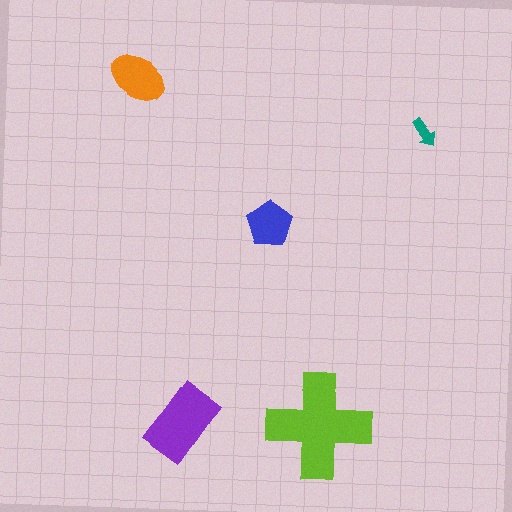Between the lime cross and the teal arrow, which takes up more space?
The lime cross.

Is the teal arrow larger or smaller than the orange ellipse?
Smaller.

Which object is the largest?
The lime cross.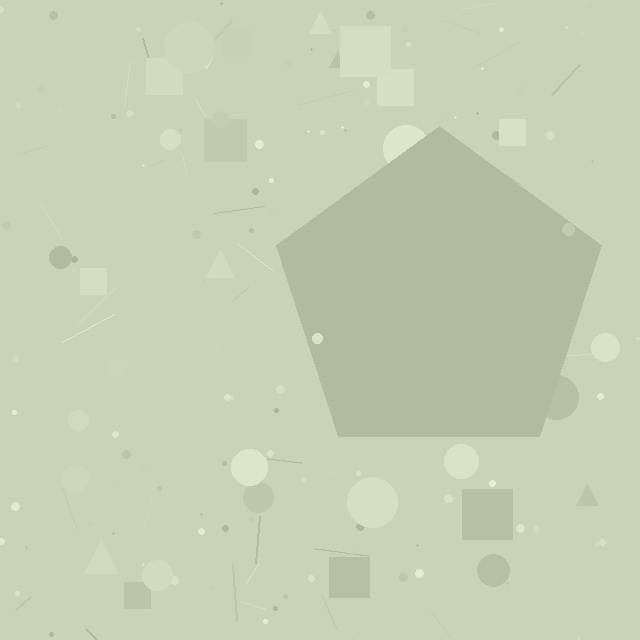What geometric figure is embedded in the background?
A pentagon is embedded in the background.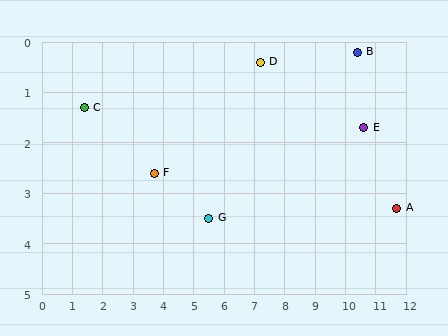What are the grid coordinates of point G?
Point G is at approximately (5.5, 3.5).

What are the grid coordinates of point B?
Point B is at approximately (10.4, 0.2).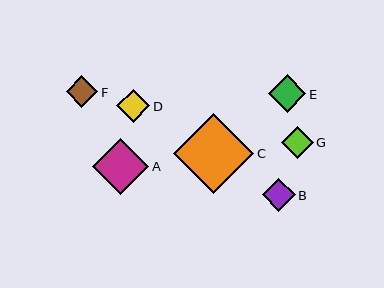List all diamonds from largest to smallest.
From largest to smallest: C, A, E, B, D, F, G.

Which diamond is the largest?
Diamond C is the largest with a size of approximately 80 pixels.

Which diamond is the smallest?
Diamond G is the smallest with a size of approximately 31 pixels.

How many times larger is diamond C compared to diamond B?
Diamond C is approximately 2.4 times the size of diamond B.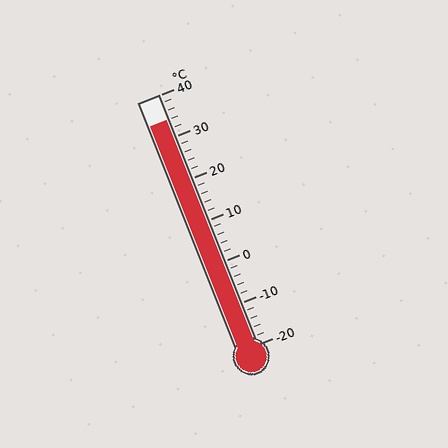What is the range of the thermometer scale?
The thermometer scale ranges from -20°C to 40°C.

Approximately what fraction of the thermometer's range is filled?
The thermometer is filled to approximately 90% of its range.